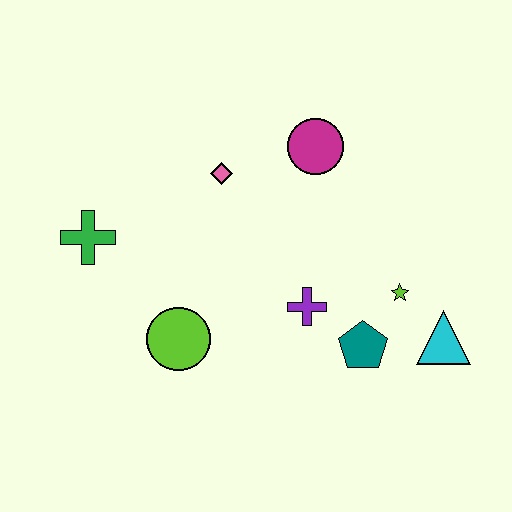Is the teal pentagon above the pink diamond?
No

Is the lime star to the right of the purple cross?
Yes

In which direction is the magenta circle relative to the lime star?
The magenta circle is above the lime star.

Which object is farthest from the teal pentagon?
The green cross is farthest from the teal pentagon.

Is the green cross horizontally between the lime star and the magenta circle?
No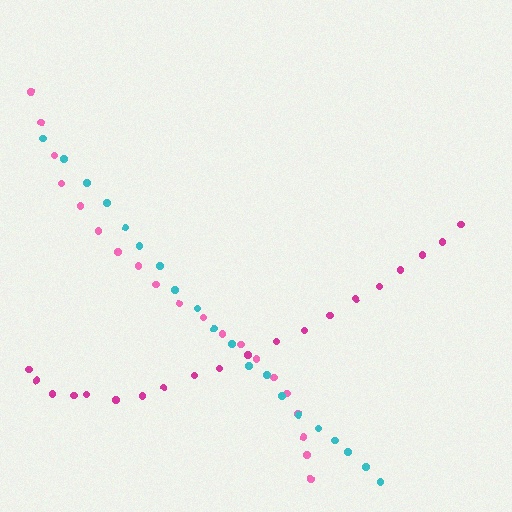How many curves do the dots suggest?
There are 3 distinct paths.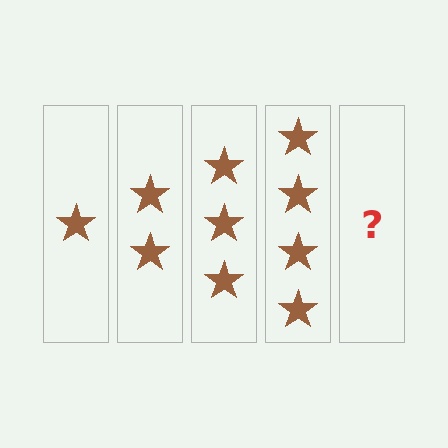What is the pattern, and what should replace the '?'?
The pattern is that each step adds one more star. The '?' should be 5 stars.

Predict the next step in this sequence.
The next step is 5 stars.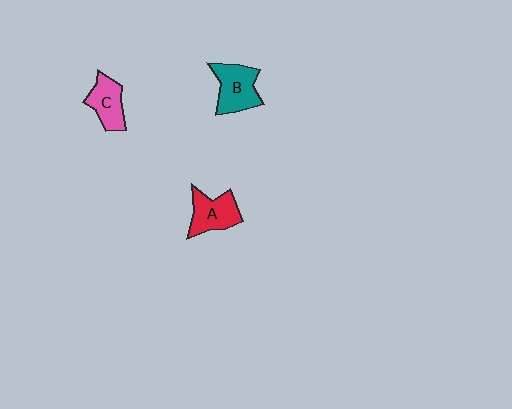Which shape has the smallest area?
Shape C (pink).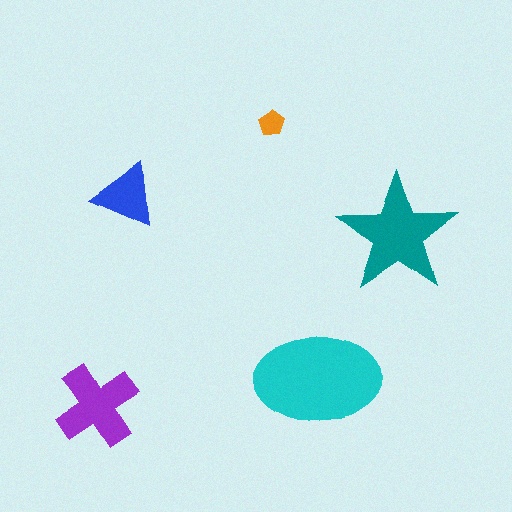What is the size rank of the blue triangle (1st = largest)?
4th.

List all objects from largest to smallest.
The cyan ellipse, the teal star, the purple cross, the blue triangle, the orange pentagon.